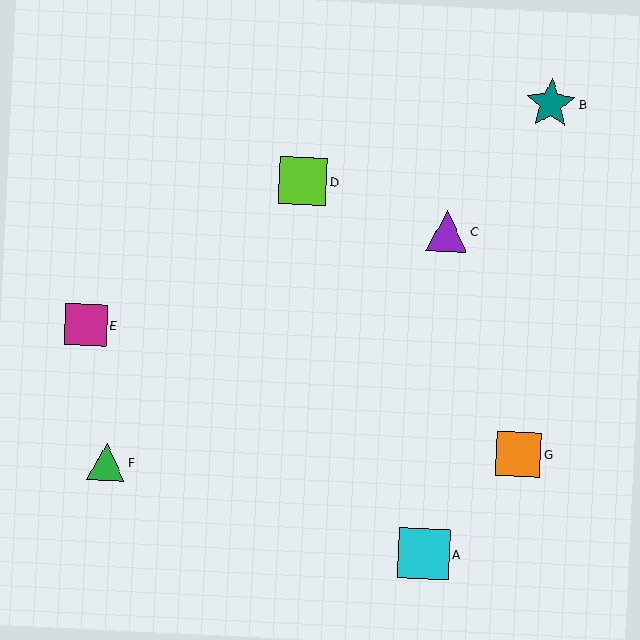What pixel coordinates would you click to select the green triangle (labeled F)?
Click at (106, 462) to select the green triangle F.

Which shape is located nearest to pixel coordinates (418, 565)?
The cyan square (labeled A) at (424, 554) is nearest to that location.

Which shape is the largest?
The cyan square (labeled A) is the largest.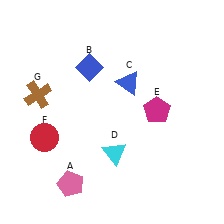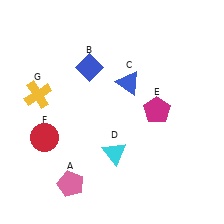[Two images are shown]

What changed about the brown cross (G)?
In Image 1, G is brown. In Image 2, it changed to yellow.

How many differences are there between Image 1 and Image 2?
There is 1 difference between the two images.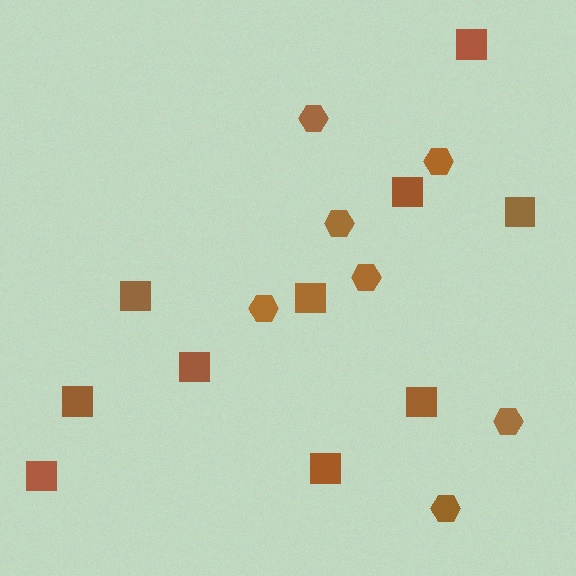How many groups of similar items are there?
There are 2 groups: one group of hexagons (7) and one group of squares (10).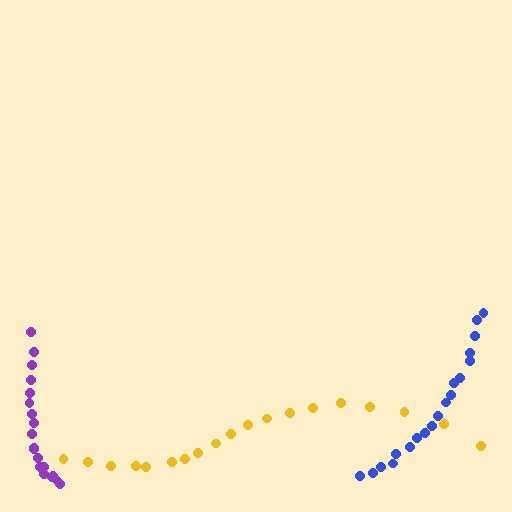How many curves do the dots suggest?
There are 3 distinct paths.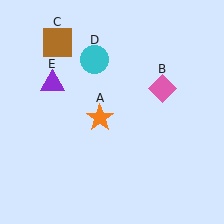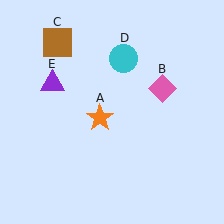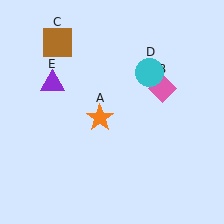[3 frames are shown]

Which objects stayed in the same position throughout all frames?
Orange star (object A) and pink diamond (object B) and brown square (object C) and purple triangle (object E) remained stationary.